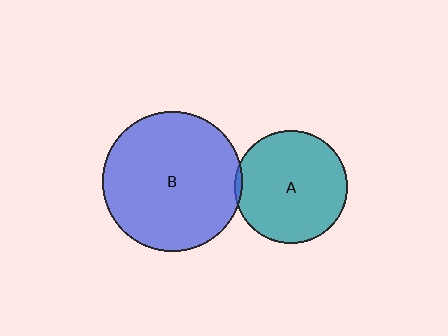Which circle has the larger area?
Circle B (blue).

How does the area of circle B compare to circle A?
Approximately 1.5 times.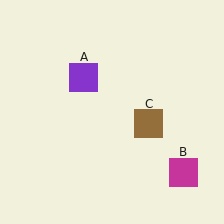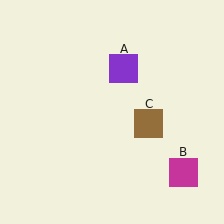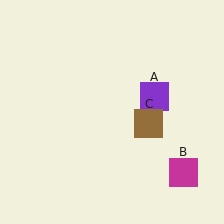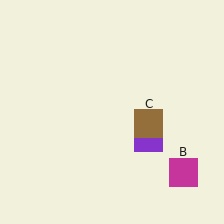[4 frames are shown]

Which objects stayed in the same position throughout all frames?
Magenta square (object B) and brown square (object C) remained stationary.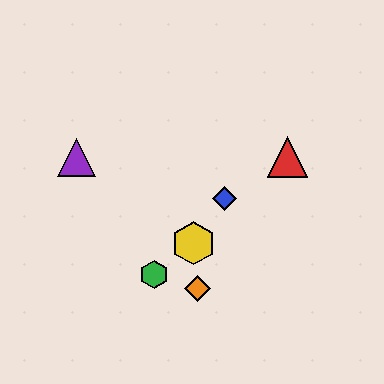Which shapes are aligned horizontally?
The red triangle, the purple triangle are aligned horizontally.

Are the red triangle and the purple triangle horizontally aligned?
Yes, both are at y≈157.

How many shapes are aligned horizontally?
2 shapes (the red triangle, the purple triangle) are aligned horizontally.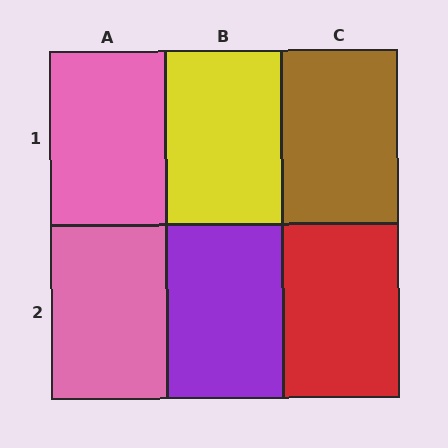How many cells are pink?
2 cells are pink.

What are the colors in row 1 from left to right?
Pink, yellow, brown.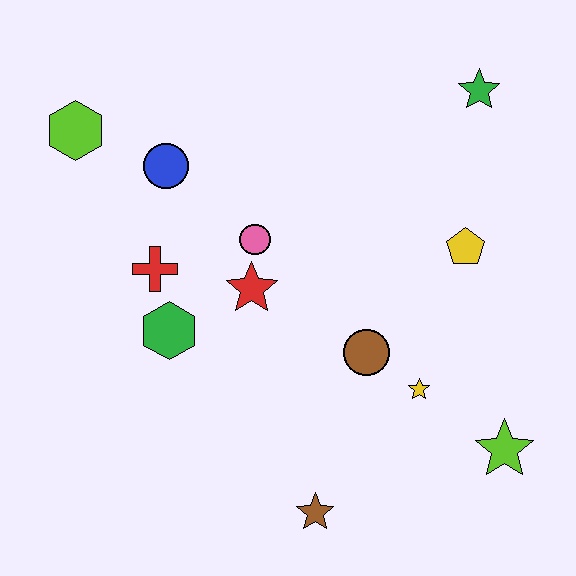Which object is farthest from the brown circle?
The lime hexagon is farthest from the brown circle.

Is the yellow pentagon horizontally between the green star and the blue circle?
Yes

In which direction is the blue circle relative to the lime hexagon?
The blue circle is to the right of the lime hexagon.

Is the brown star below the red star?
Yes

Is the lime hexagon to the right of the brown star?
No